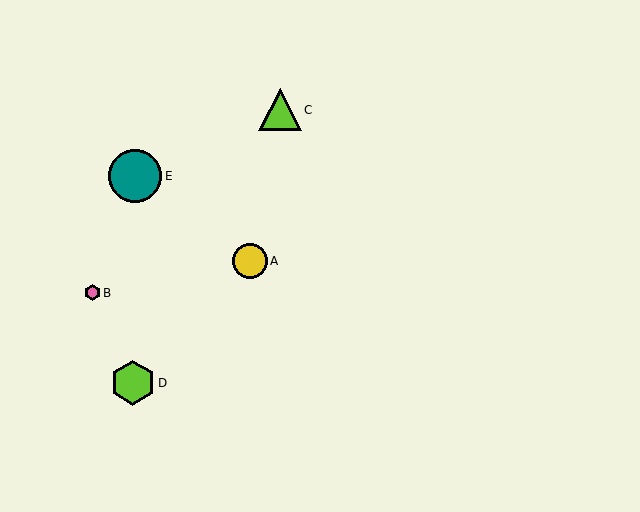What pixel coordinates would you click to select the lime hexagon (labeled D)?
Click at (133, 383) to select the lime hexagon D.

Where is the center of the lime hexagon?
The center of the lime hexagon is at (133, 383).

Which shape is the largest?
The teal circle (labeled E) is the largest.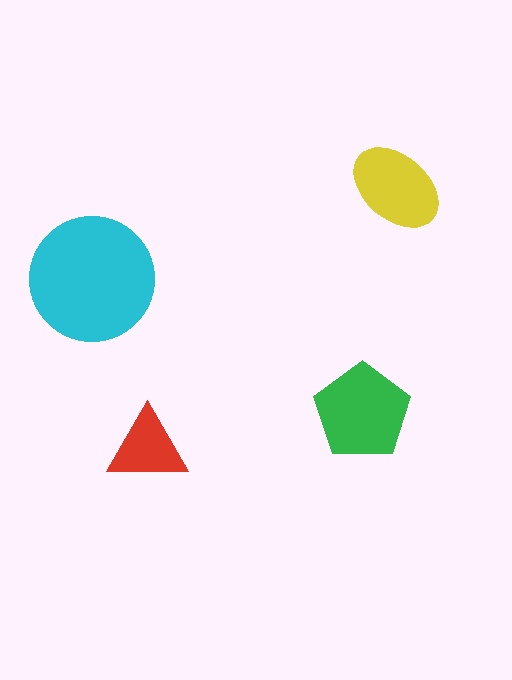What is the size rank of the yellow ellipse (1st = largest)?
3rd.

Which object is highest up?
The yellow ellipse is topmost.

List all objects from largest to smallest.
The cyan circle, the green pentagon, the yellow ellipse, the red triangle.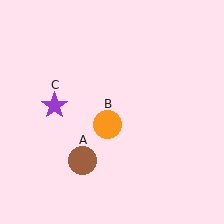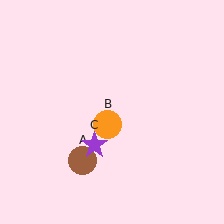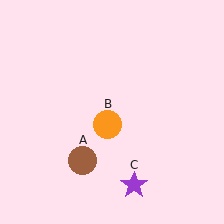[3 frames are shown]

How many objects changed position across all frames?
1 object changed position: purple star (object C).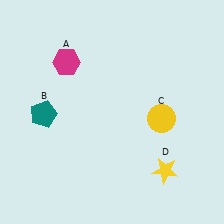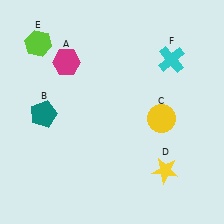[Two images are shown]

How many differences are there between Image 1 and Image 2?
There are 2 differences between the two images.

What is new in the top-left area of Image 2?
A lime hexagon (E) was added in the top-left area of Image 2.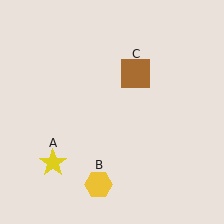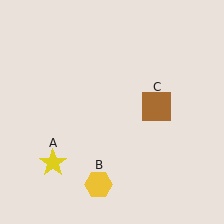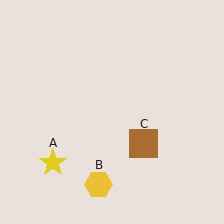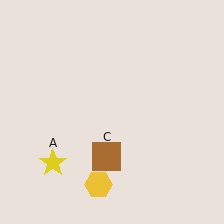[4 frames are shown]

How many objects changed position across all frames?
1 object changed position: brown square (object C).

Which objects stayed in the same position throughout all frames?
Yellow star (object A) and yellow hexagon (object B) remained stationary.